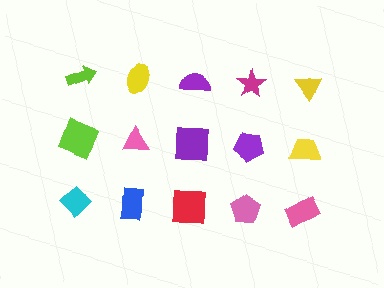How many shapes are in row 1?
5 shapes.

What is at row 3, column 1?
A cyan diamond.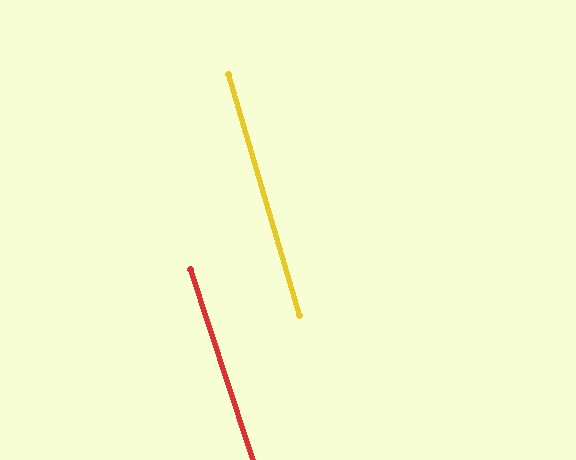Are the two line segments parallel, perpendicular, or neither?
Parallel — their directions differ by only 1.8°.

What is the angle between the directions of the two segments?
Approximately 2 degrees.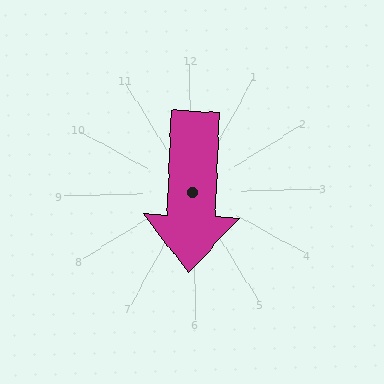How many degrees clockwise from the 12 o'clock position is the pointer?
Approximately 184 degrees.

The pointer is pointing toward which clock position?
Roughly 6 o'clock.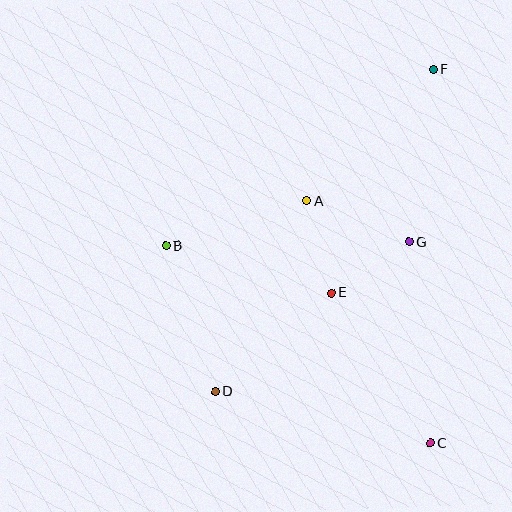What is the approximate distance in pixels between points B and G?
The distance between B and G is approximately 243 pixels.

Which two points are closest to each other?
Points E and G are closest to each other.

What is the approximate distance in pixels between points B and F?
The distance between B and F is approximately 320 pixels.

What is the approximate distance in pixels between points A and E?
The distance between A and E is approximately 95 pixels.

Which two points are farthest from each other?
Points D and F are farthest from each other.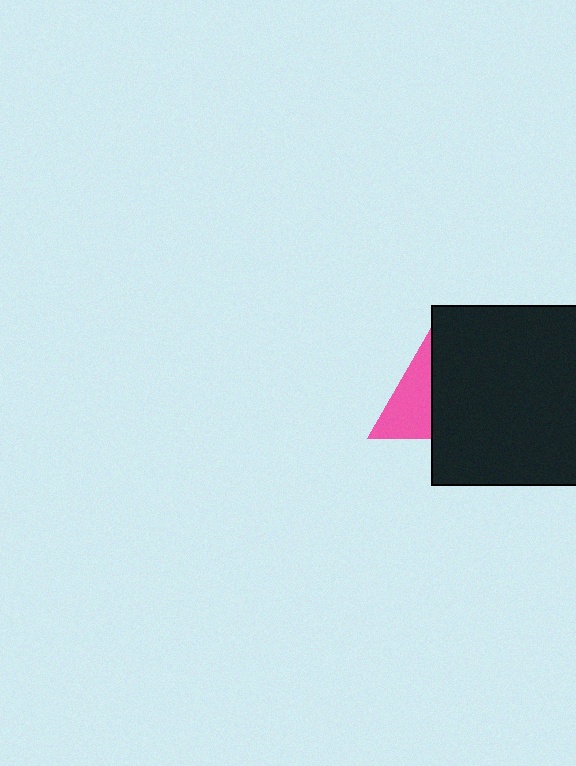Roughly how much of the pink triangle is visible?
About half of it is visible (roughly 50%).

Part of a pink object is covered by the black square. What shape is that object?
It is a triangle.